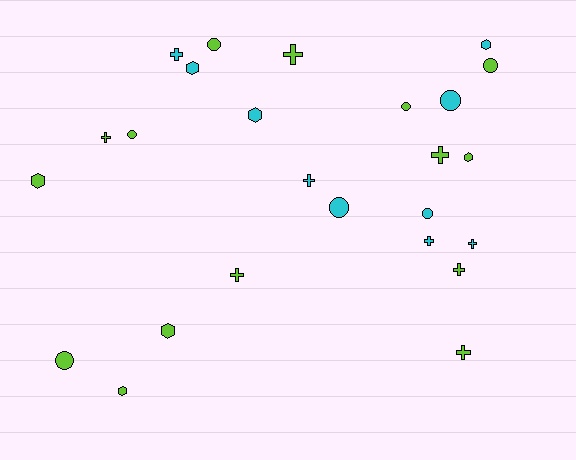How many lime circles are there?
There are 5 lime circles.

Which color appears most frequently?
Lime, with 15 objects.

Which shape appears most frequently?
Cross, with 10 objects.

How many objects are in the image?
There are 25 objects.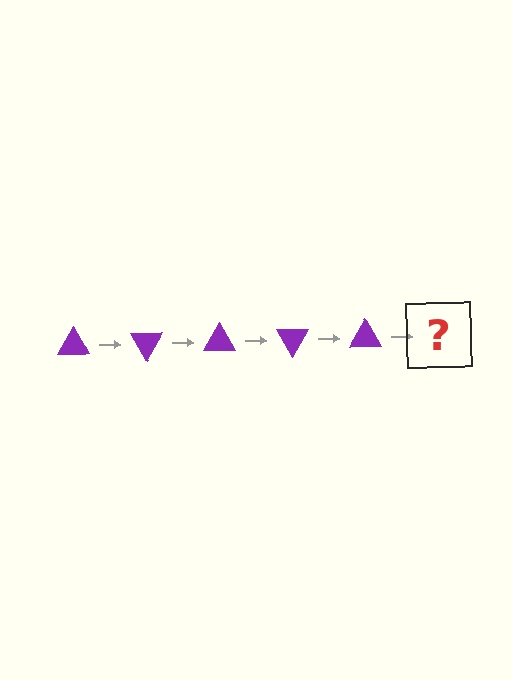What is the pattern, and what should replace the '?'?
The pattern is that the triangle rotates 60 degrees each step. The '?' should be a purple triangle rotated 300 degrees.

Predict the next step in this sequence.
The next step is a purple triangle rotated 300 degrees.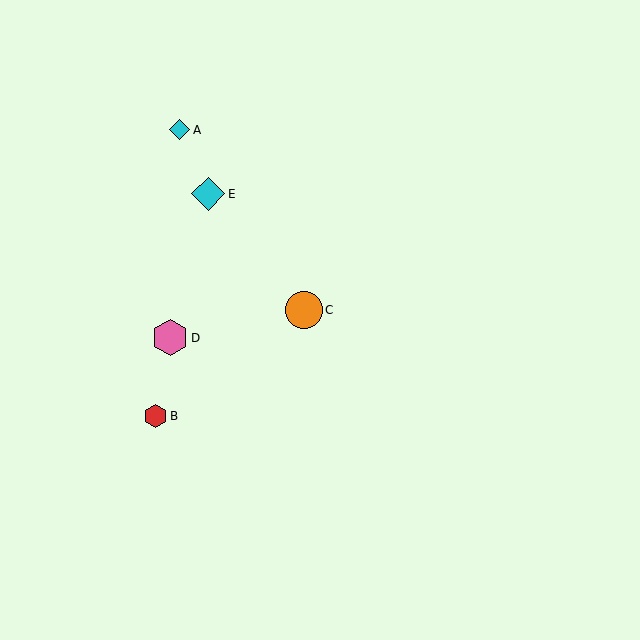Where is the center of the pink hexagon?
The center of the pink hexagon is at (170, 338).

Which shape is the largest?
The orange circle (labeled C) is the largest.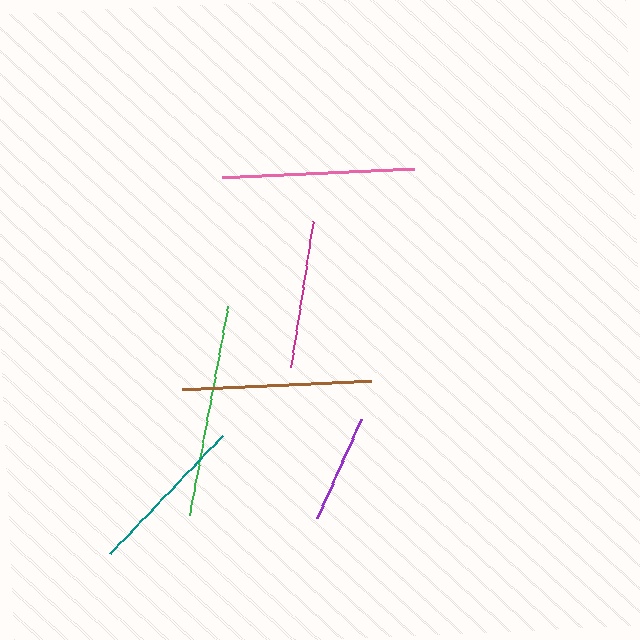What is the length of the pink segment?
The pink segment is approximately 192 pixels long.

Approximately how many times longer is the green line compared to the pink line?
The green line is approximately 1.1 times the length of the pink line.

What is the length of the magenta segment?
The magenta segment is approximately 148 pixels long.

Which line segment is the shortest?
The purple line is the shortest at approximately 108 pixels.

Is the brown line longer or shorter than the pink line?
The pink line is longer than the brown line.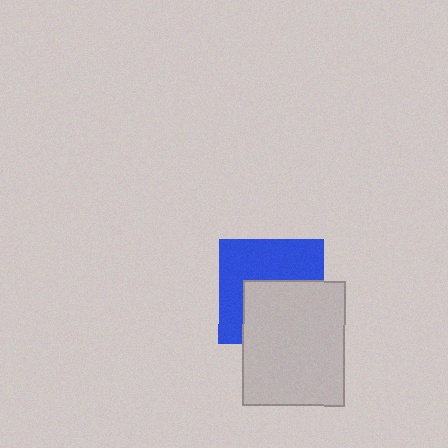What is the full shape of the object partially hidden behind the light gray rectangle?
The partially hidden object is a blue square.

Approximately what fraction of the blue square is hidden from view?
Roughly 47% of the blue square is hidden behind the light gray rectangle.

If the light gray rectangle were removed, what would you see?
You would see the complete blue square.